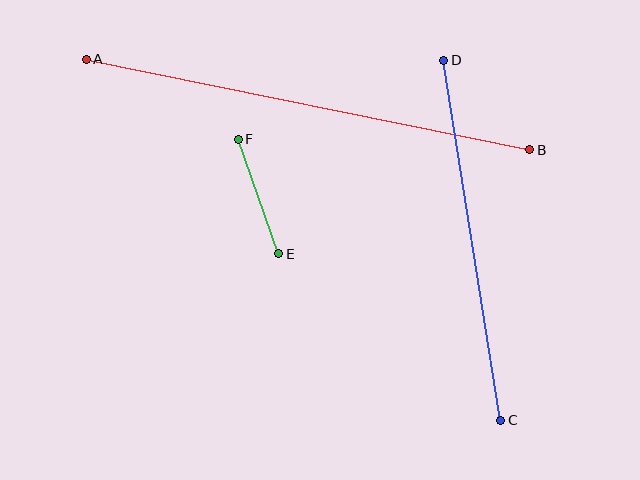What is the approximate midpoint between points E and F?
The midpoint is at approximately (258, 196) pixels.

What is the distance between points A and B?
The distance is approximately 452 pixels.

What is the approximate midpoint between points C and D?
The midpoint is at approximately (472, 240) pixels.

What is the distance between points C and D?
The distance is approximately 364 pixels.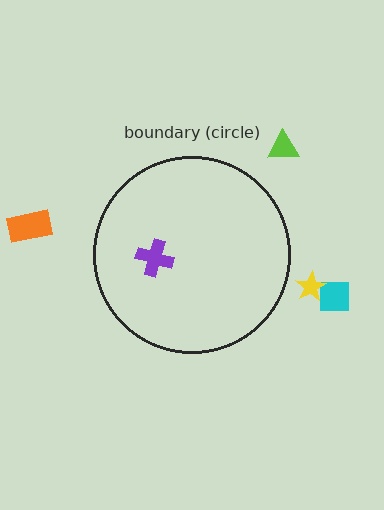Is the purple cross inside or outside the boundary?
Inside.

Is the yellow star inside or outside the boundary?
Outside.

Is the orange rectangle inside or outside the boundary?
Outside.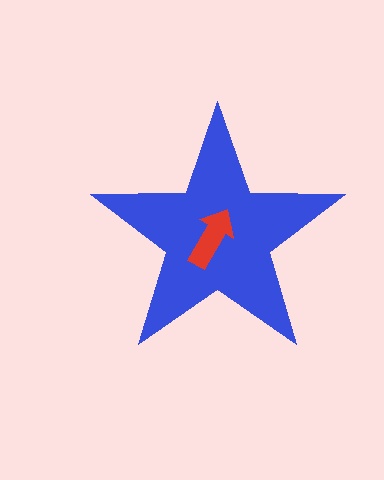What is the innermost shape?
The red arrow.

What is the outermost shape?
The blue star.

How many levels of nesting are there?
2.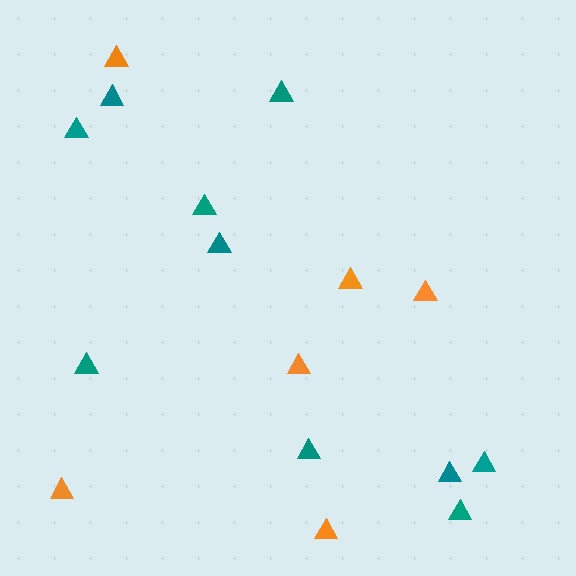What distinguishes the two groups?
There are 2 groups: one group of teal triangles (10) and one group of orange triangles (6).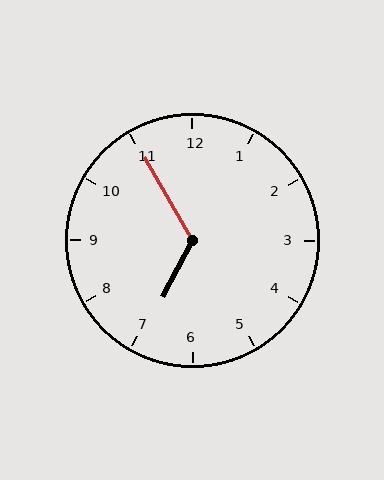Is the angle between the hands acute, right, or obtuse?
It is obtuse.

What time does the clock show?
6:55.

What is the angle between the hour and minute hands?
Approximately 122 degrees.